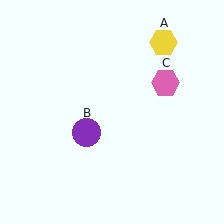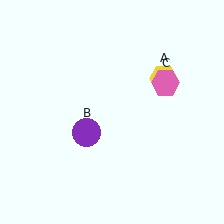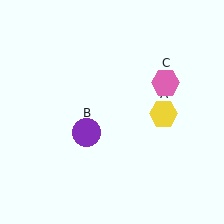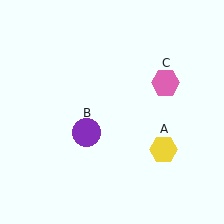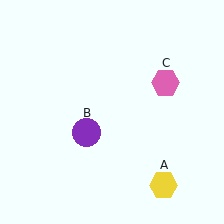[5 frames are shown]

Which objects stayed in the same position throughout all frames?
Purple circle (object B) and pink hexagon (object C) remained stationary.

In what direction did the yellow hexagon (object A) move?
The yellow hexagon (object A) moved down.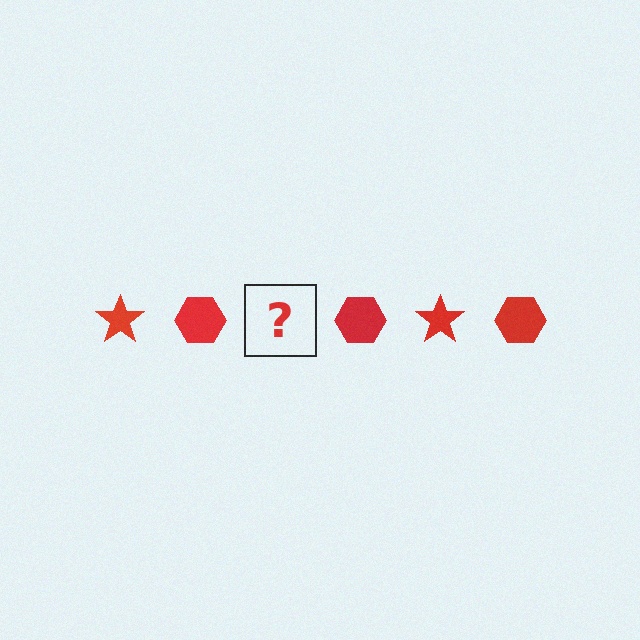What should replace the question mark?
The question mark should be replaced with a red star.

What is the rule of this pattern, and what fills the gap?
The rule is that the pattern cycles through star, hexagon shapes in red. The gap should be filled with a red star.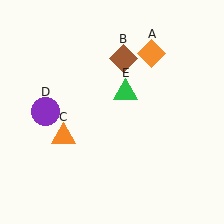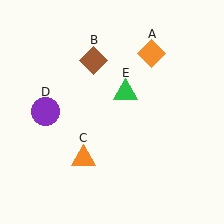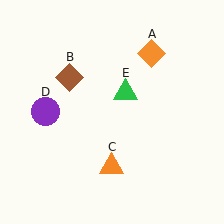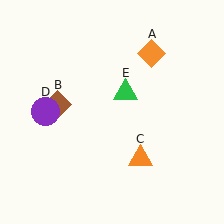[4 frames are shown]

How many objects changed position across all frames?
2 objects changed position: brown diamond (object B), orange triangle (object C).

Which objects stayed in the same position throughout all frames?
Orange diamond (object A) and purple circle (object D) and green triangle (object E) remained stationary.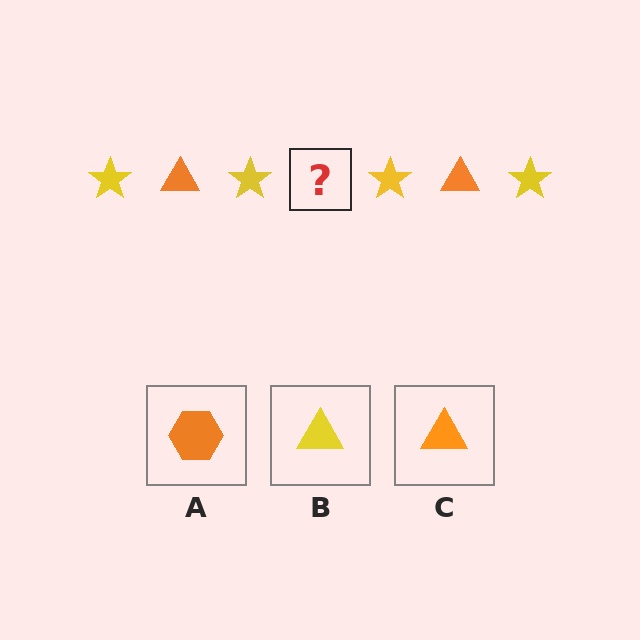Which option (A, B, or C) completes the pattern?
C.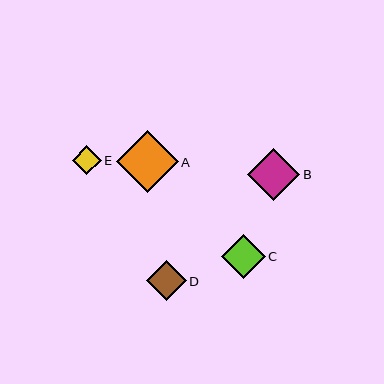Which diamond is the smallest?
Diamond E is the smallest with a size of approximately 29 pixels.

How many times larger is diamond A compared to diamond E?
Diamond A is approximately 2.1 times the size of diamond E.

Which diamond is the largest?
Diamond A is the largest with a size of approximately 61 pixels.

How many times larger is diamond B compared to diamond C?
Diamond B is approximately 1.2 times the size of diamond C.